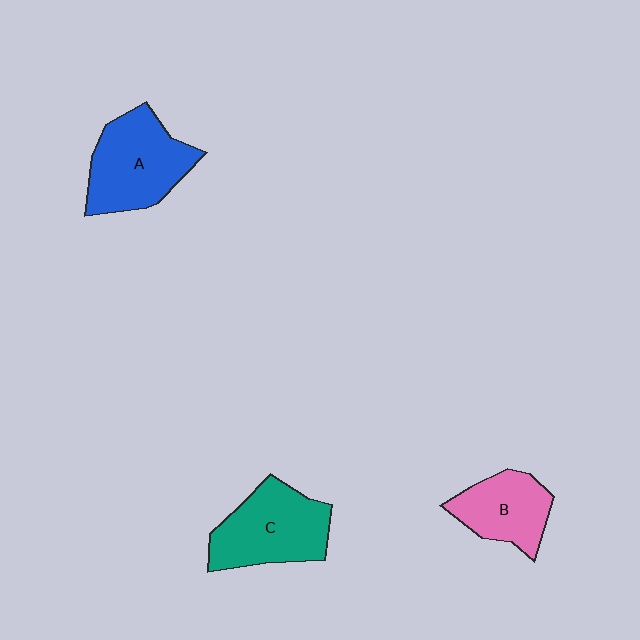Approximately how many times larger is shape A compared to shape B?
Approximately 1.4 times.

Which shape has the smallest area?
Shape B (pink).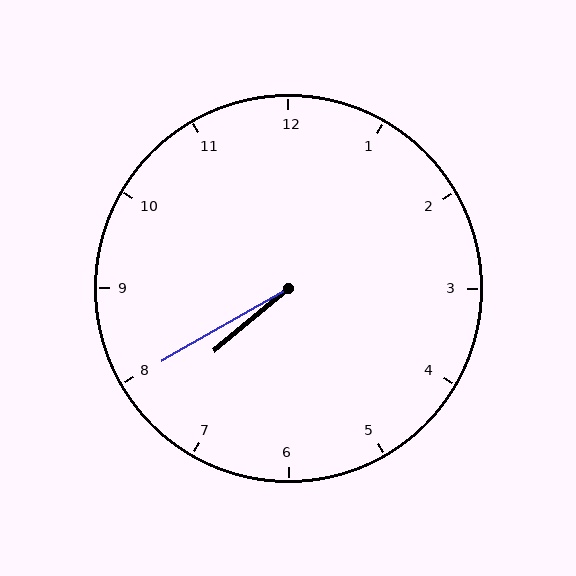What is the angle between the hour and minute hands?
Approximately 10 degrees.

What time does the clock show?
7:40.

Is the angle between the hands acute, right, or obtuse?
It is acute.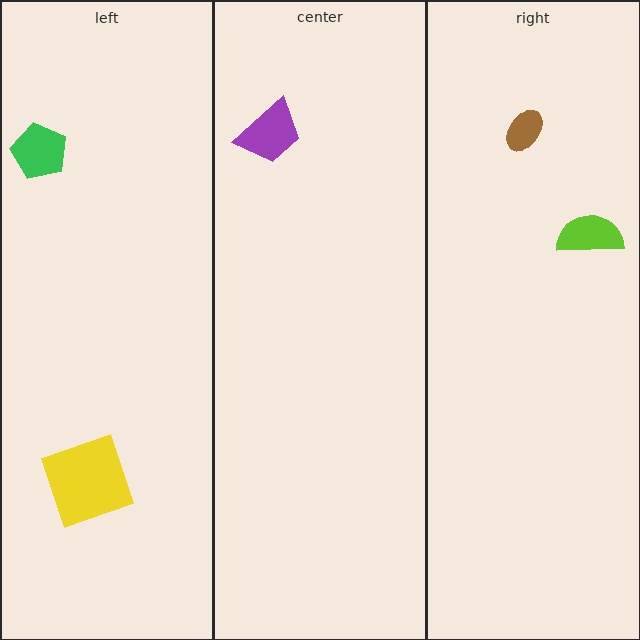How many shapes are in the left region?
2.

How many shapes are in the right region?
2.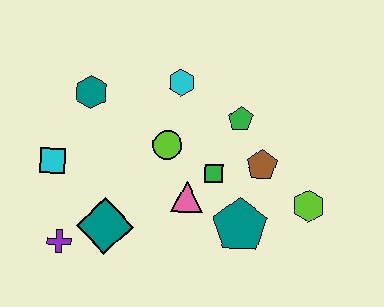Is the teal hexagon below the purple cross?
No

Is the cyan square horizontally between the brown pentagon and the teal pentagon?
No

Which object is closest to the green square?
The pink triangle is closest to the green square.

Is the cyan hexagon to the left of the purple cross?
No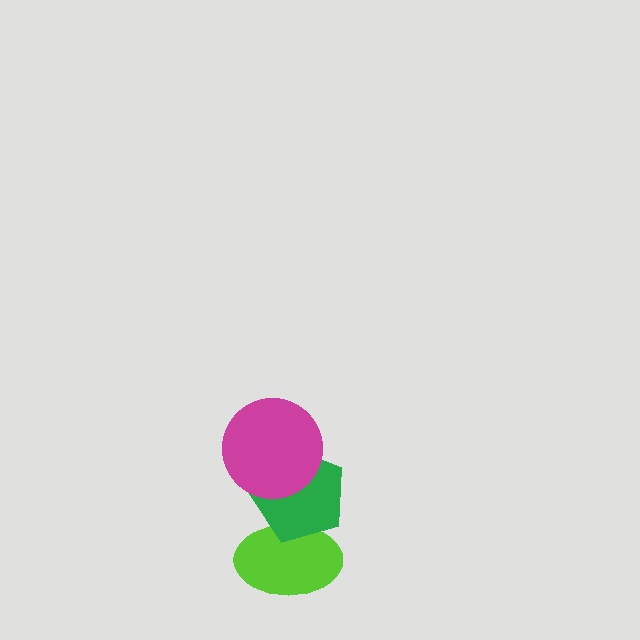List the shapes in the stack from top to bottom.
From top to bottom: the magenta circle, the green pentagon, the lime ellipse.